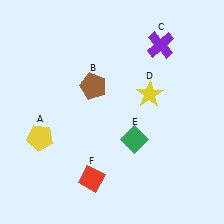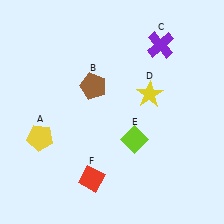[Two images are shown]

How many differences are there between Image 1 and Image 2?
There is 1 difference between the two images.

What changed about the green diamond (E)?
In Image 1, E is green. In Image 2, it changed to lime.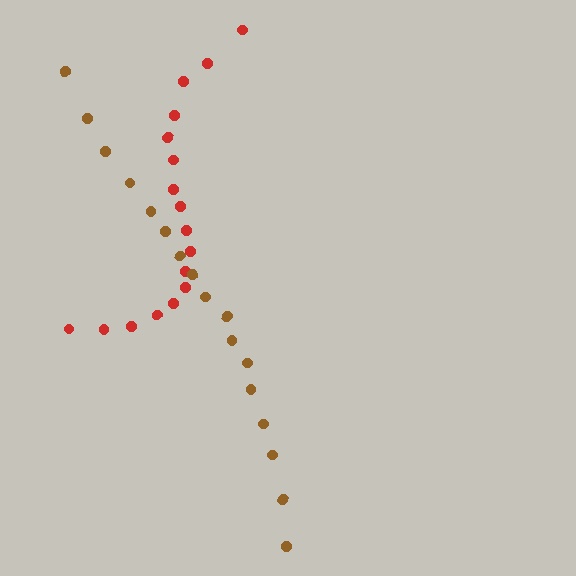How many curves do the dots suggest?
There are 2 distinct paths.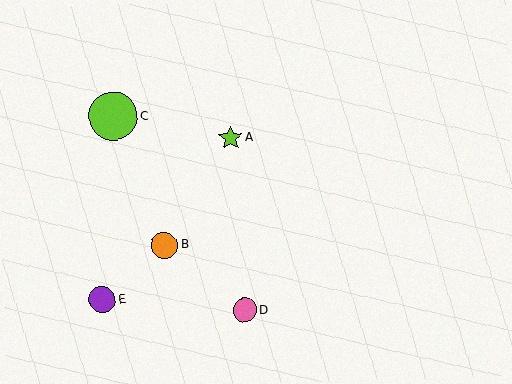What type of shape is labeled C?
Shape C is a lime circle.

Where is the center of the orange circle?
The center of the orange circle is at (164, 245).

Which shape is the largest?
The lime circle (labeled C) is the largest.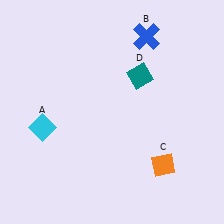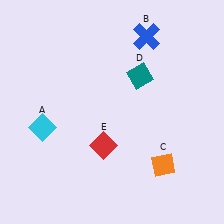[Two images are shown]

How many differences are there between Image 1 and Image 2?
There is 1 difference between the two images.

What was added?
A red diamond (E) was added in Image 2.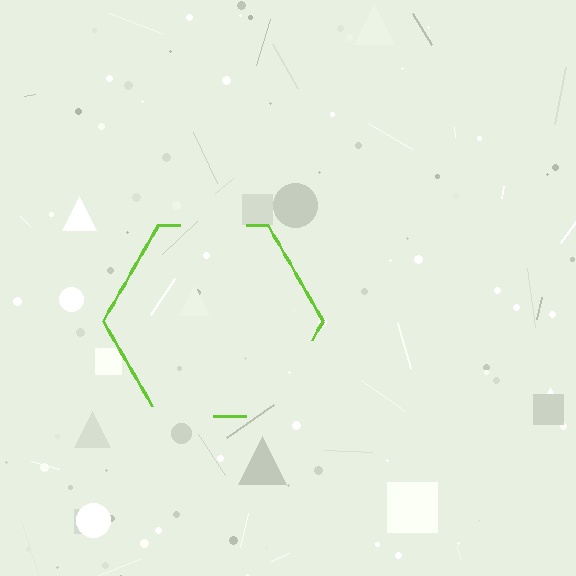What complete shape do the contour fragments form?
The contour fragments form a hexagon.